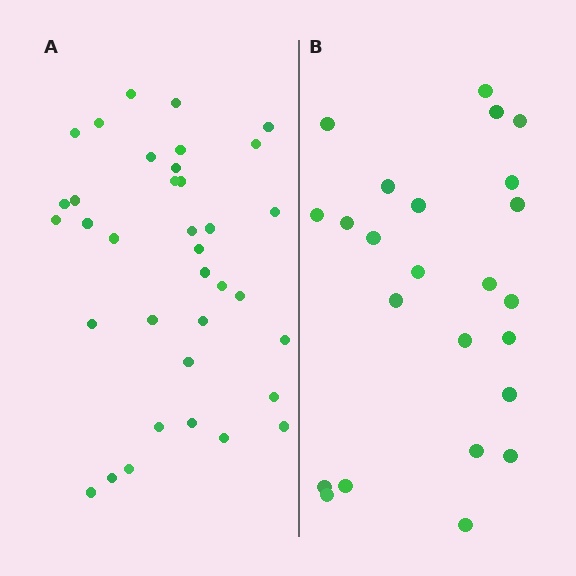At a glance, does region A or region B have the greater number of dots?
Region A (the left region) has more dots.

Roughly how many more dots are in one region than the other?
Region A has roughly 12 or so more dots than region B.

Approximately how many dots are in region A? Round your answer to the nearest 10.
About 40 dots. (The exact count is 36, which rounds to 40.)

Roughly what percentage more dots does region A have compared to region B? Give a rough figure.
About 50% more.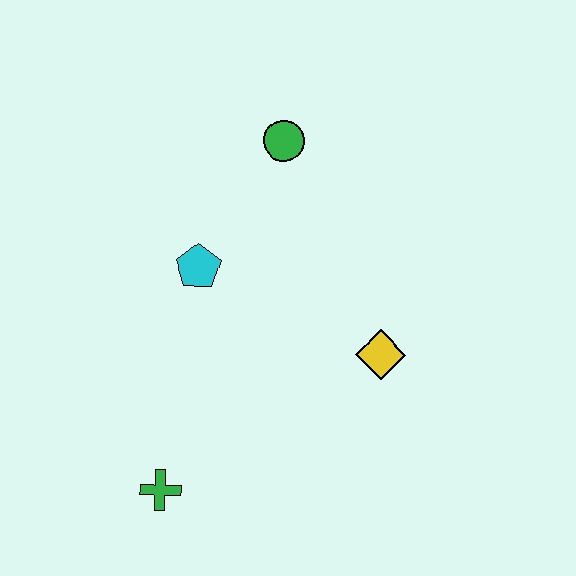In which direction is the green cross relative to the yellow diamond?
The green cross is to the left of the yellow diamond.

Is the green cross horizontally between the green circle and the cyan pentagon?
No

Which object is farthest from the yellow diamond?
The green cross is farthest from the yellow diamond.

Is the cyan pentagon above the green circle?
No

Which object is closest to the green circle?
The cyan pentagon is closest to the green circle.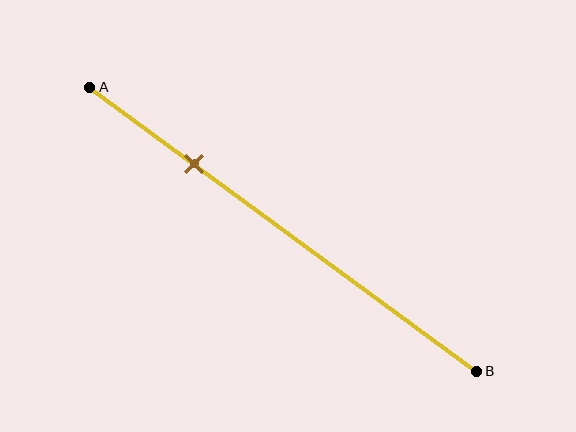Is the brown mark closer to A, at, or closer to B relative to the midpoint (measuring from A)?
The brown mark is closer to point A than the midpoint of segment AB.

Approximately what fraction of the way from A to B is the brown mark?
The brown mark is approximately 25% of the way from A to B.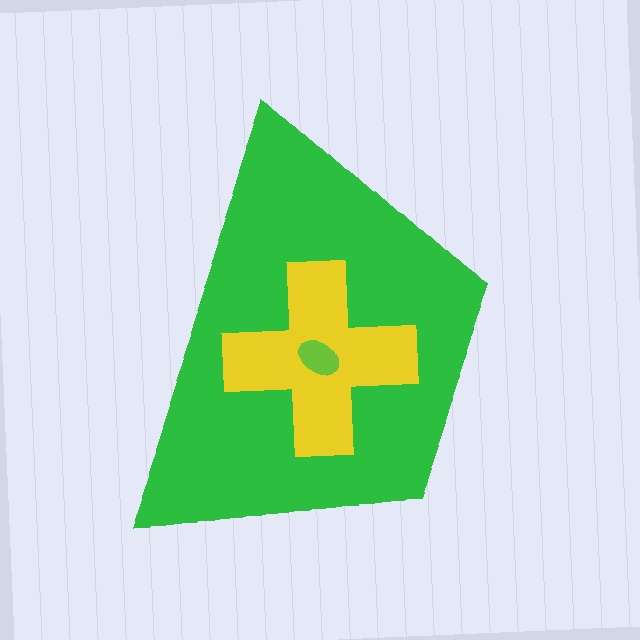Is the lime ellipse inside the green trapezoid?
Yes.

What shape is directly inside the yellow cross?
The lime ellipse.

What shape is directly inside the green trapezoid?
The yellow cross.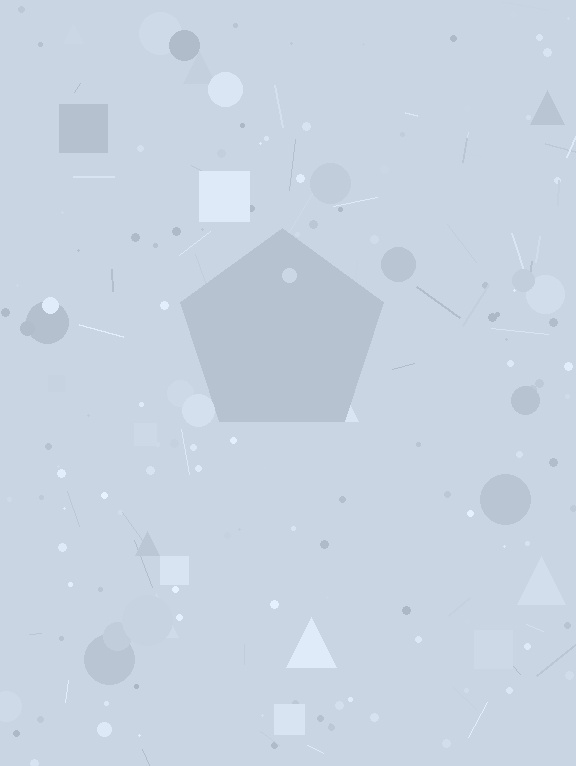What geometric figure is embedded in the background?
A pentagon is embedded in the background.